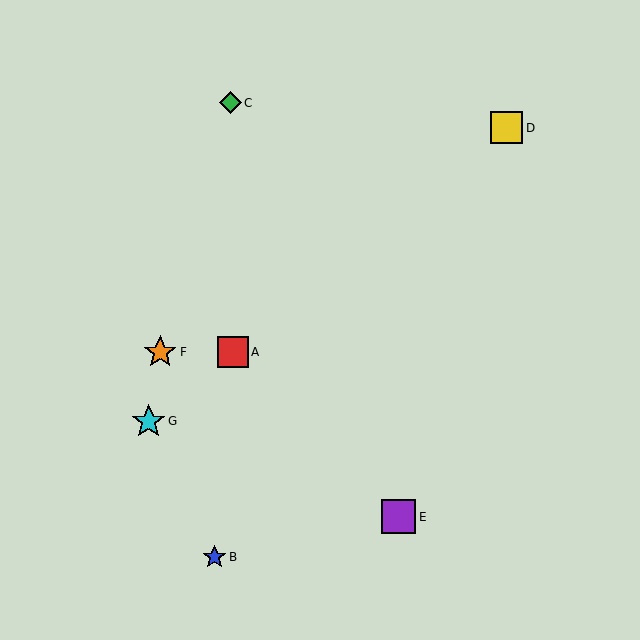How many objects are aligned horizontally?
2 objects (A, F) are aligned horizontally.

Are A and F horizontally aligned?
Yes, both are at y≈352.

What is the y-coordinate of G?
Object G is at y≈421.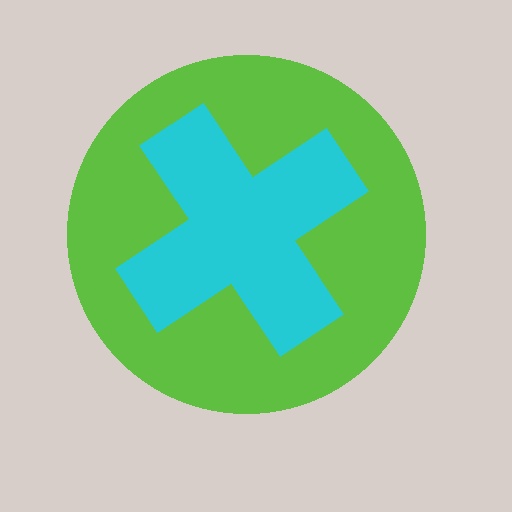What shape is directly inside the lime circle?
The cyan cross.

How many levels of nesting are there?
2.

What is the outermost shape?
The lime circle.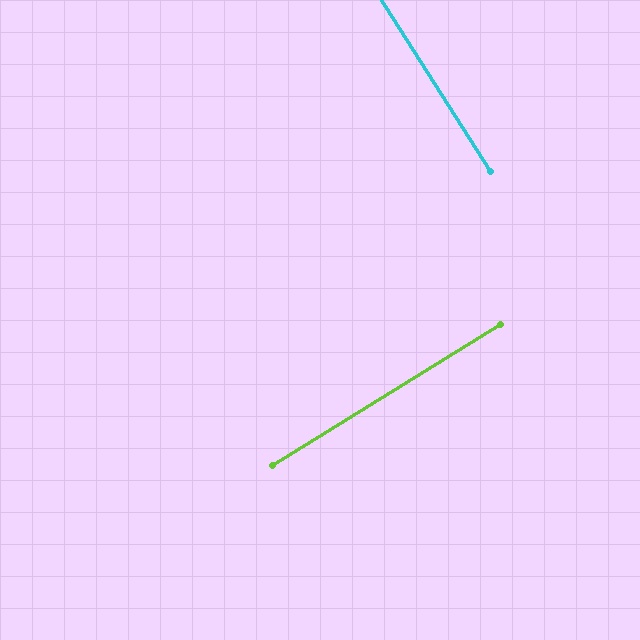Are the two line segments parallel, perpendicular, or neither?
Perpendicular — they meet at approximately 89°.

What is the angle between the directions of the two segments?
Approximately 89 degrees.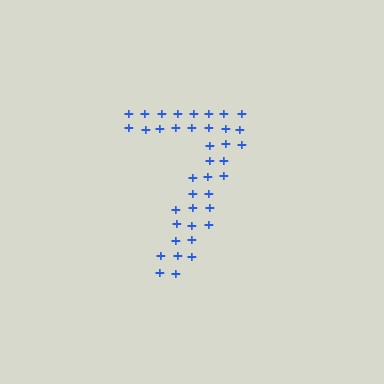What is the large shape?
The large shape is the digit 7.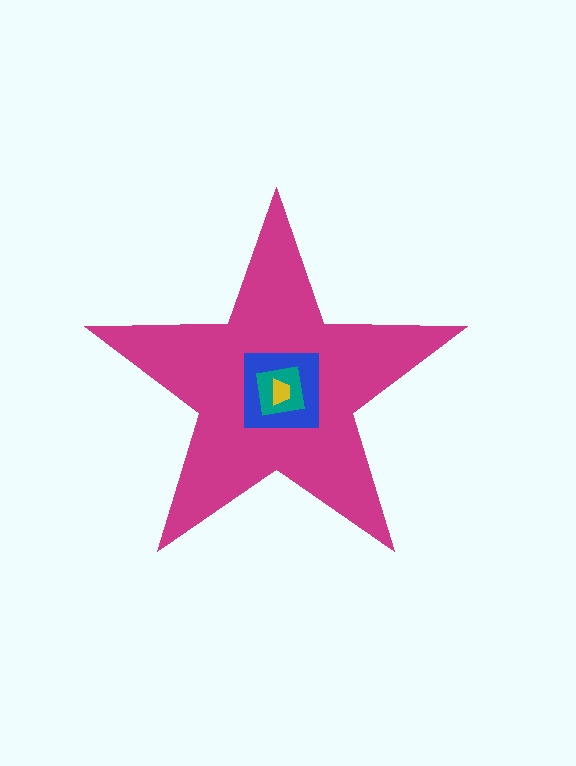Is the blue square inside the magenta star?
Yes.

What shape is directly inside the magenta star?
The blue square.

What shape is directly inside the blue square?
The teal square.